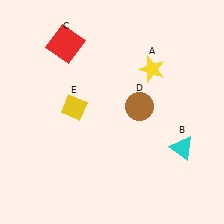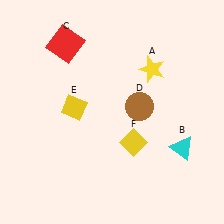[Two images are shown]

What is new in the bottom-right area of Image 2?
A yellow diamond (F) was added in the bottom-right area of Image 2.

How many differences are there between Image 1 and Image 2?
There is 1 difference between the two images.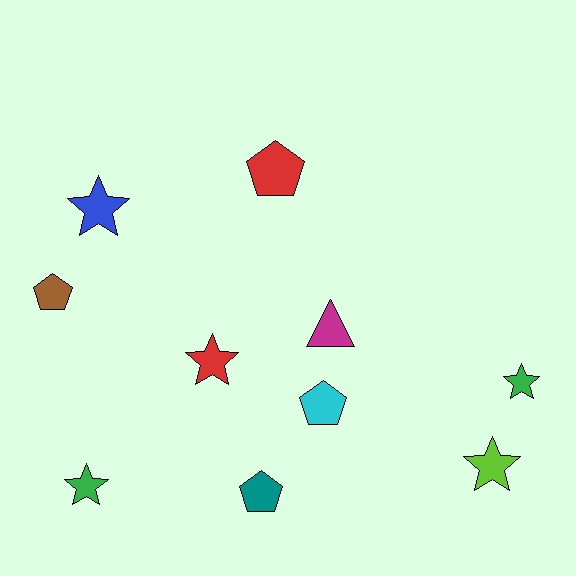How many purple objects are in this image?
There are no purple objects.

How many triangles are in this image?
There is 1 triangle.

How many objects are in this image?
There are 10 objects.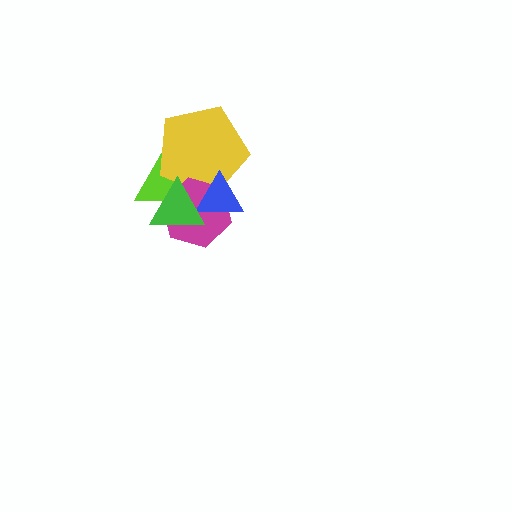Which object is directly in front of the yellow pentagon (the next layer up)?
The magenta hexagon is directly in front of the yellow pentagon.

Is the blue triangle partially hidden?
Yes, it is partially covered by another shape.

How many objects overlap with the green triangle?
4 objects overlap with the green triangle.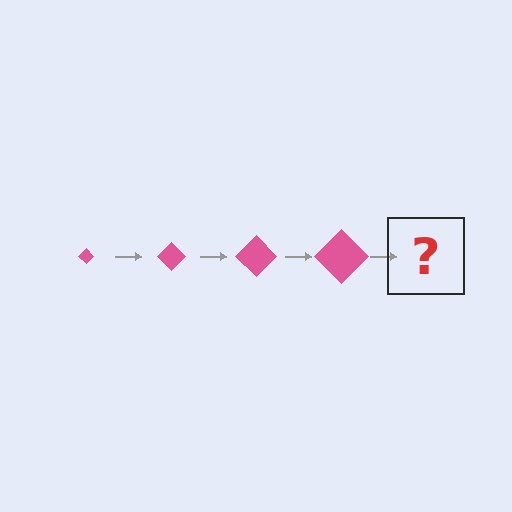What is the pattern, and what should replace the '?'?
The pattern is that the diamond gets progressively larger each step. The '?' should be a pink diamond, larger than the previous one.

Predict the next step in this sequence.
The next step is a pink diamond, larger than the previous one.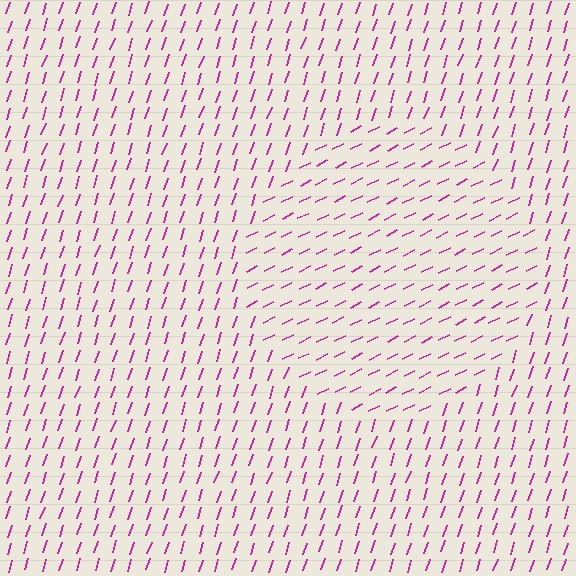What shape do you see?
I see a circle.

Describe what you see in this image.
The image is filled with small magenta line segments. A circle region in the image has lines oriented differently from the surrounding lines, creating a visible texture boundary.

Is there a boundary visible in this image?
Yes, there is a texture boundary formed by a change in line orientation.